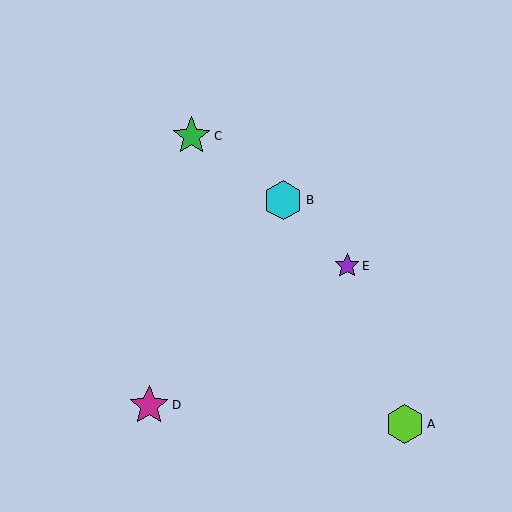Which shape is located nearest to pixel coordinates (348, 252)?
The purple star (labeled E) at (347, 266) is nearest to that location.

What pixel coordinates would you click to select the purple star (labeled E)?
Click at (347, 266) to select the purple star E.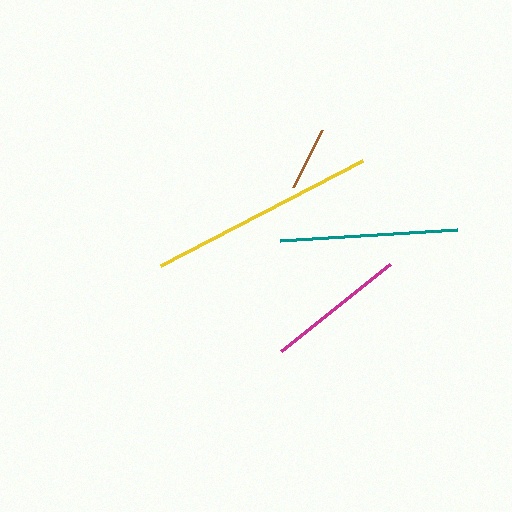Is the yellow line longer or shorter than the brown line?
The yellow line is longer than the brown line.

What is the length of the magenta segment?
The magenta segment is approximately 140 pixels long.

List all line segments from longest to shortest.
From longest to shortest: yellow, teal, magenta, brown.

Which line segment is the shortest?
The brown line is the shortest at approximately 64 pixels.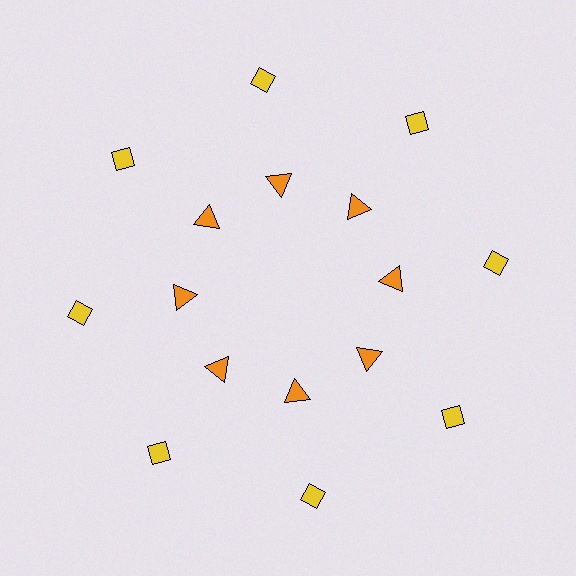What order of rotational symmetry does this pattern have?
This pattern has 8-fold rotational symmetry.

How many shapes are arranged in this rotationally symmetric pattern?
There are 16 shapes, arranged in 8 groups of 2.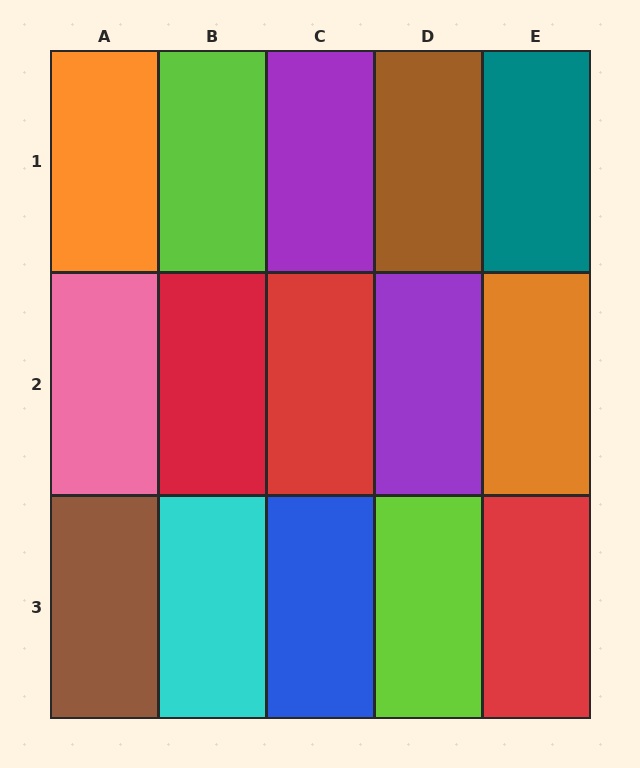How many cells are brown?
2 cells are brown.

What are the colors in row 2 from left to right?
Pink, red, red, purple, orange.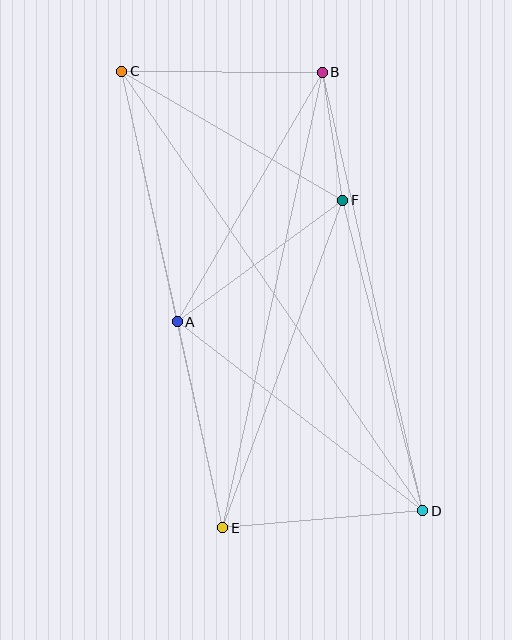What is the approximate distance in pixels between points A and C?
The distance between A and C is approximately 257 pixels.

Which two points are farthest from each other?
Points C and D are farthest from each other.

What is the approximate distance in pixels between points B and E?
The distance between B and E is approximately 466 pixels.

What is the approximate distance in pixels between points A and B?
The distance between A and B is approximately 289 pixels.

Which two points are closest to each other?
Points B and F are closest to each other.